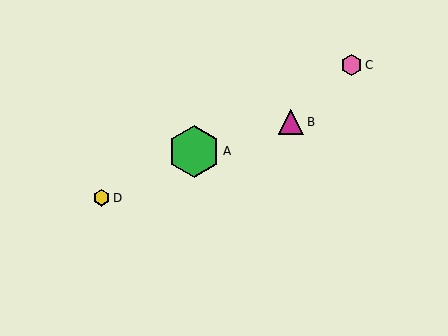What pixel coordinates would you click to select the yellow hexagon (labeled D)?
Click at (102, 198) to select the yellow hexagon D.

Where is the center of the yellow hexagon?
The center of the yellow hexagon is at (102, 198).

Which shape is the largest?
The green hexagon (labeled A) is the largest.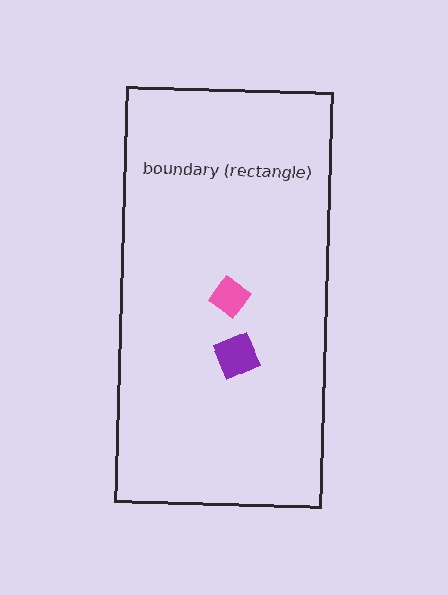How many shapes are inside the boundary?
2 inside, 0 outside.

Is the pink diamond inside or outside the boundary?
Inside.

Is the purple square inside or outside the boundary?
Inside.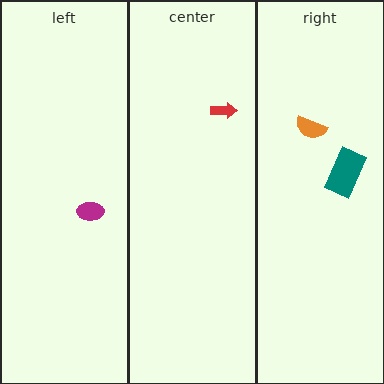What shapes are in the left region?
The magenta ellipse.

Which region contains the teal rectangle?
The right region.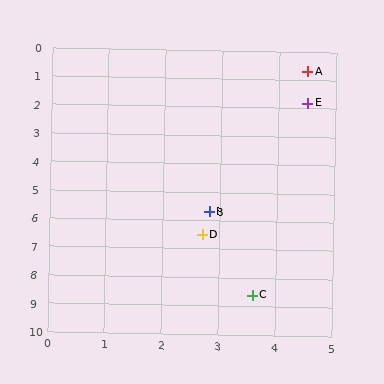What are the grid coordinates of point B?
Point B is at approximately (2.8, 5.7).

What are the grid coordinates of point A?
Point A is at approximately (4.5, 0.7).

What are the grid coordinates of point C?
Point C is at approximately (3.6, 8.6).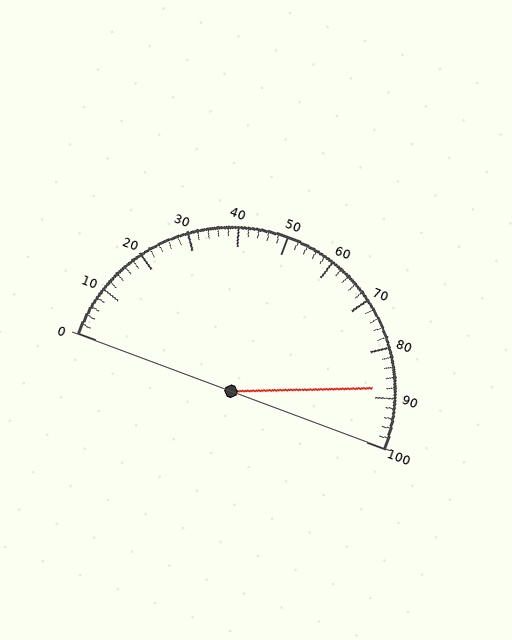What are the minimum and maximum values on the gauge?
The gauge ranges from 0 to 100.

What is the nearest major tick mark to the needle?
The nearest major tick mark is 90.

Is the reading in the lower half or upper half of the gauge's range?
The reading is in the upper half of the range (0 to 100).